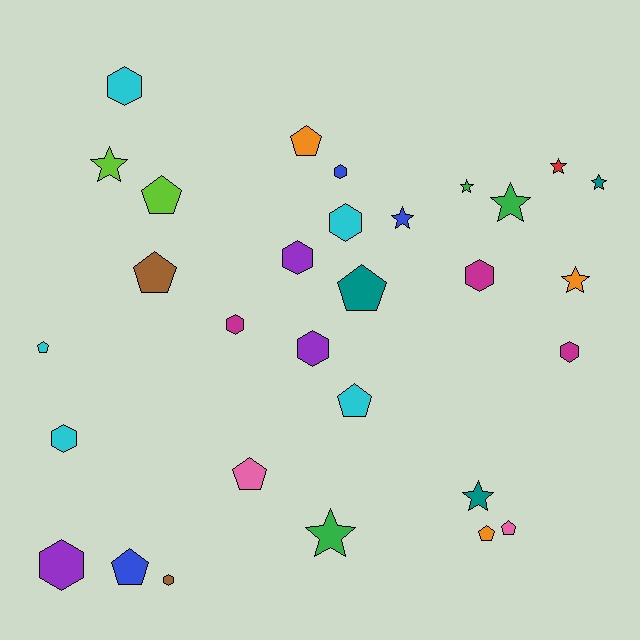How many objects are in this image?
There are 30 objects.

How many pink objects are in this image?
There are 2 pink objects.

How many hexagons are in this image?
There are 11 hexagons.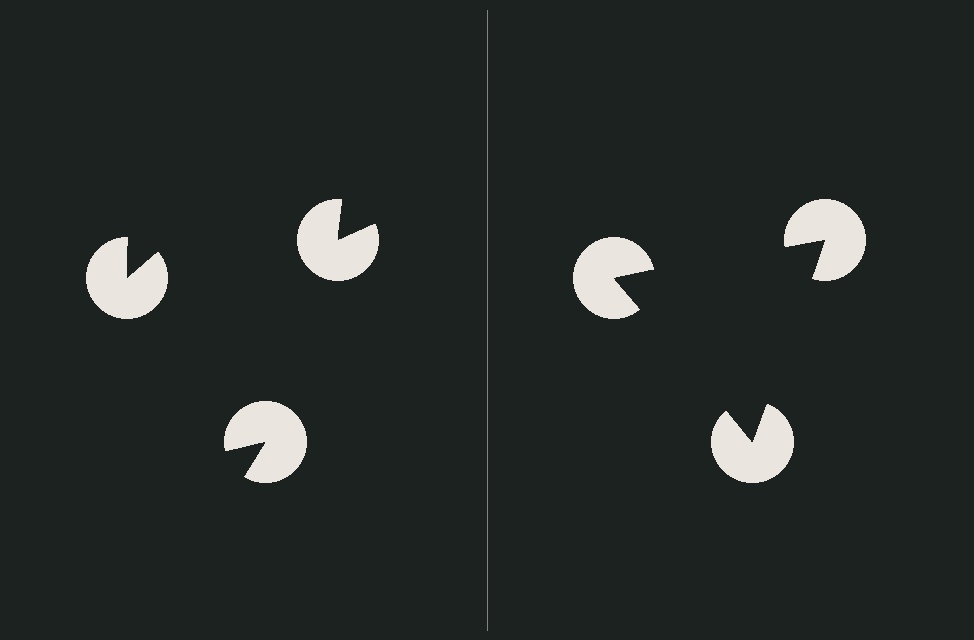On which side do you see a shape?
An illusory triangle appears on the right side. On the left side the wedge cuts are rotated, so no coherent shape forms.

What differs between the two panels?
The pac-man discs are positioned identically on both sides; only the wedge orientations differ. On the right they align to a triangle; on the left they are misaligned.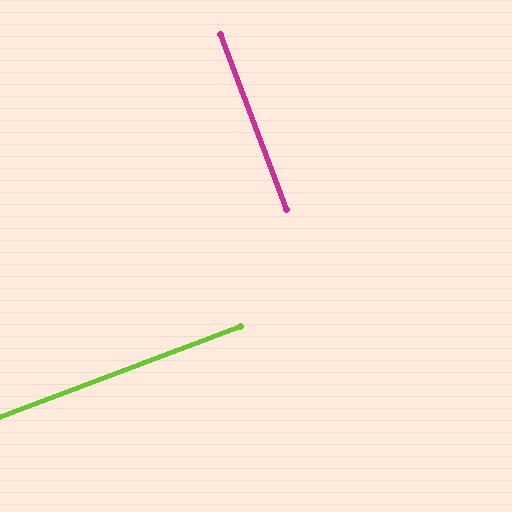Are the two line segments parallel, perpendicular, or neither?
Perpendicular — they meet at approximately 90°.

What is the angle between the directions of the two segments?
Approximately 90 degrees.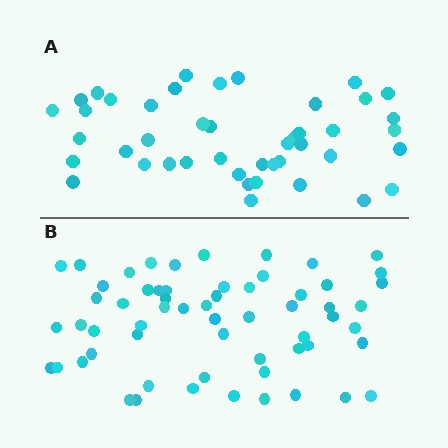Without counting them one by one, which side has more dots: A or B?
Region B (the bottom region) has more dots.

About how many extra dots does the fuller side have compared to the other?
Region B has approximately 15 more dots than region A.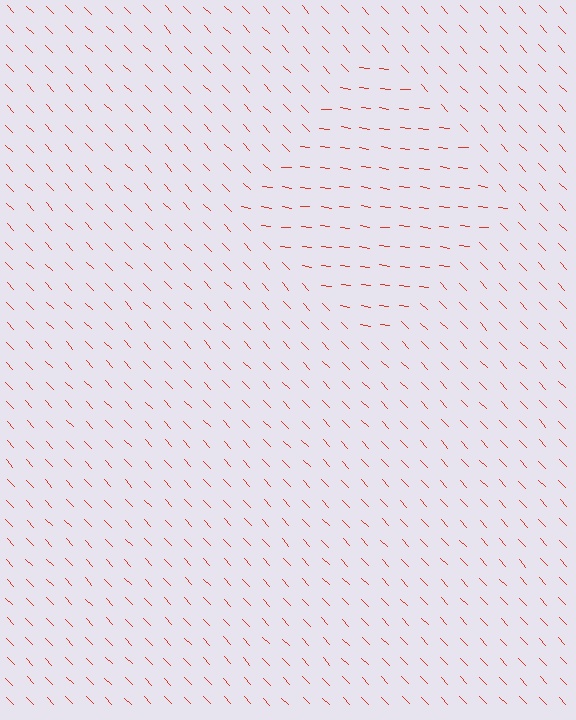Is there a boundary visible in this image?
Yes, there is a texture boundary formed by a change in line orientation.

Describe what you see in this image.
The image is filled with small red line segments. A diamond region in the image has lines oriented differently from the surrounding lines, creating a visible texture boundary.